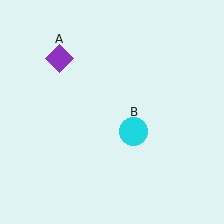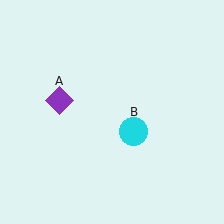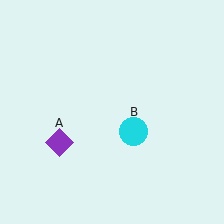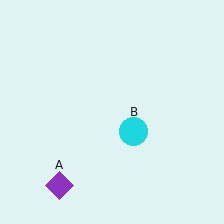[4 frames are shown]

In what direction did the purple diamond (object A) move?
The purple diamond (object A) moved down.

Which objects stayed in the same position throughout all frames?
Cyan circle (object B) remained stationary.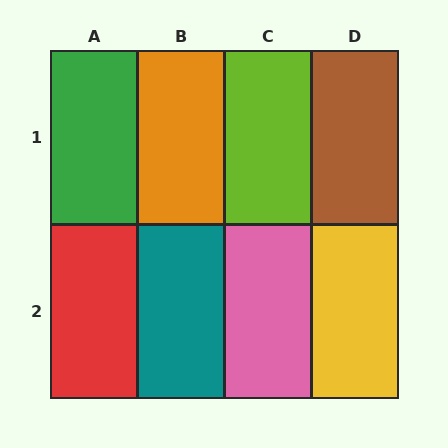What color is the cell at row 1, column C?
Lime.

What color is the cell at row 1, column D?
Brown.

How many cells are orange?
1 cell is orange.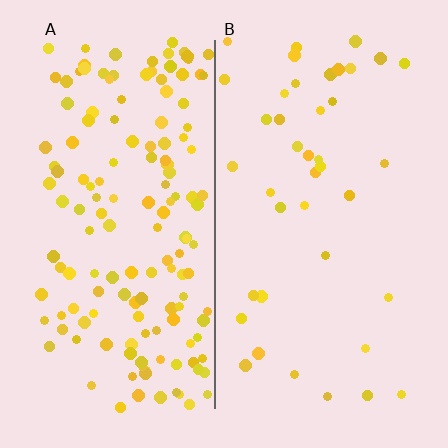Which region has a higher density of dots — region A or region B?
A (the left).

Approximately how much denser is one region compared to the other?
Approximately 3.7× — region A over region B.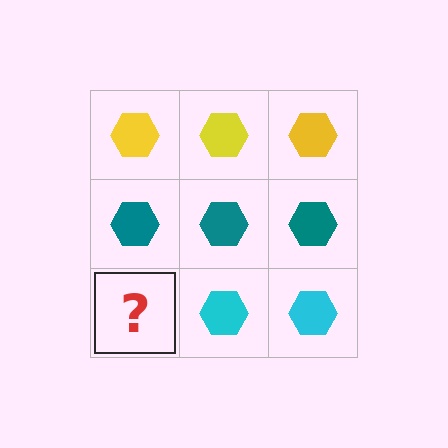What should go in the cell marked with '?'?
The missing cell should contain a cyan hexagon.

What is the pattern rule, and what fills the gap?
The rule is that each row has a consistent color. The gap should be filled with a cyan hexagon.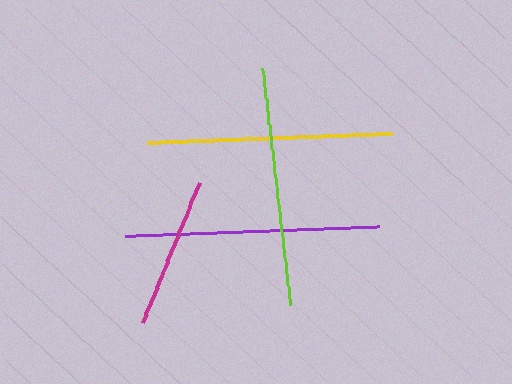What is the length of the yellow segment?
The yellow segment is approximately 245 pixels long.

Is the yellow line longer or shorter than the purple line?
The purple line is longer than the yellow line.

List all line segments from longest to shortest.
From longest to shortest: purple, yellow, lime, magenta.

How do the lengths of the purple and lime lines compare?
The purple and lime lines are approximately the same length.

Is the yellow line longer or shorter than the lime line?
The yellow line is longer than the lime line.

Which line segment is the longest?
The purple line is the longest at approximately 255 pixels.